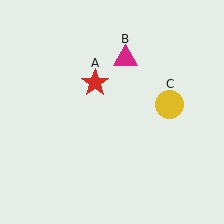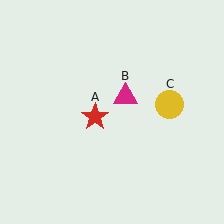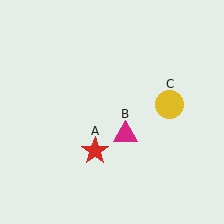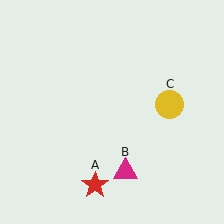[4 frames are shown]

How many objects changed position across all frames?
2 objects changed position: red star (object A), magenta triangle (object B).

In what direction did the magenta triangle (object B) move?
The magenta triangle (object B) moved down.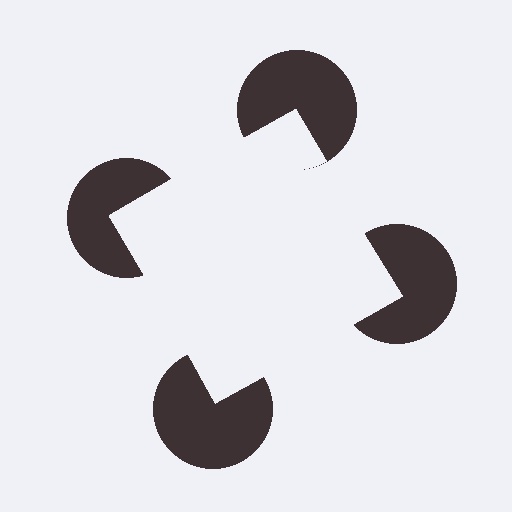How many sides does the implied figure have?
4 sides.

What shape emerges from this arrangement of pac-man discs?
An illusory square — its edges are inferred from the aligned wedge cuts in the pac-man discs, not physically drawn.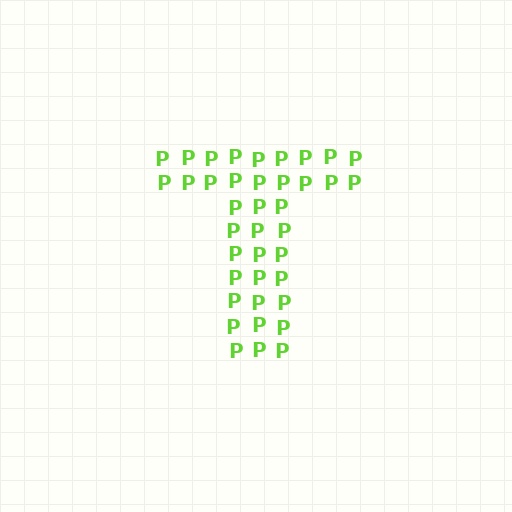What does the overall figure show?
The overall figure shows the letter T.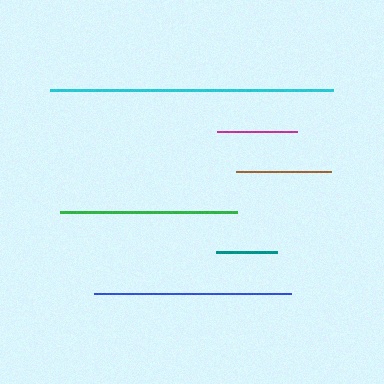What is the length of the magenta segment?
The magenta segment is approximately 80 pixels long.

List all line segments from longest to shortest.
From longest to shortest: cyan, blue, green, brown, magenta, teal.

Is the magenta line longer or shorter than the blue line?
The blue line is longer than the magenta line.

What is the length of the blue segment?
The blue segment is approximately 197 pixels long.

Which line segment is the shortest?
The teal line is the shortest at approximately 61 pixels.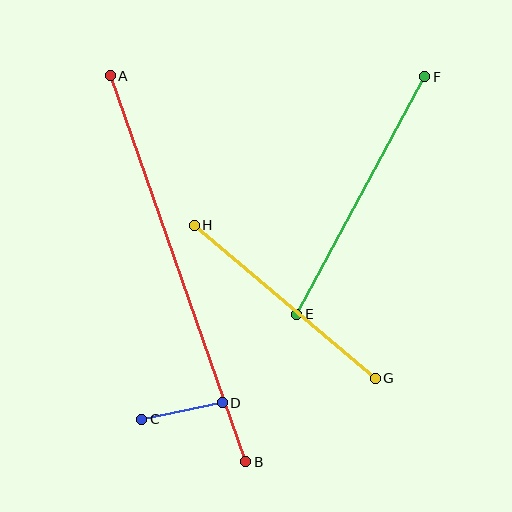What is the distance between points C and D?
The distance is approximately 82 pixels.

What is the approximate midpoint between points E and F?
The midpoint is at approximately (361, 195) pixels.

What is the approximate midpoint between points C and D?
The midpoint is at approximately (182, 411) pixels.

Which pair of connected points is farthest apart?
Points A and B are farthest apart.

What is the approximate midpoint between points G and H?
The midpoint is at approximately (285, 302) pixels.